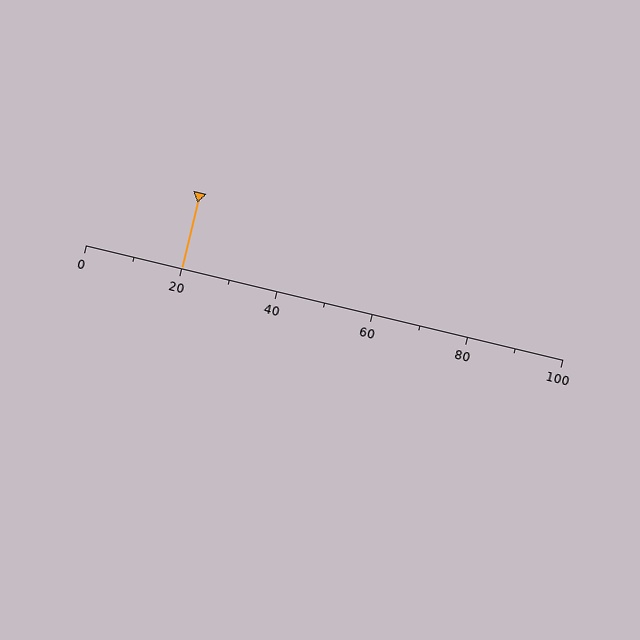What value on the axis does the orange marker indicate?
The marker indicates approximately 20.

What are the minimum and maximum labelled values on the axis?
The axis runs from 0 to 100.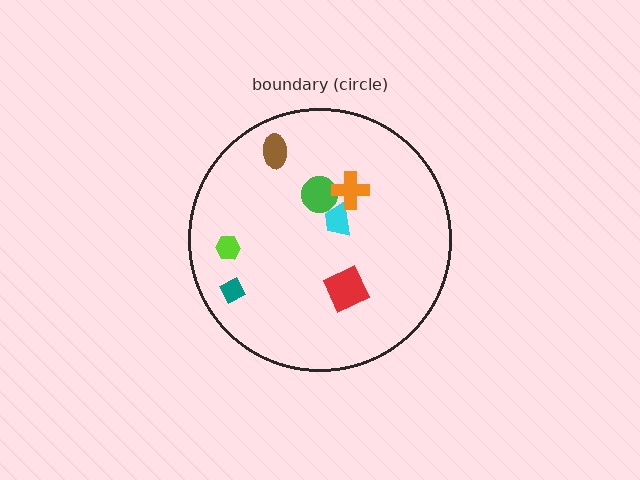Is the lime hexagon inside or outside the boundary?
Inside.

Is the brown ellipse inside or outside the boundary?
Inside.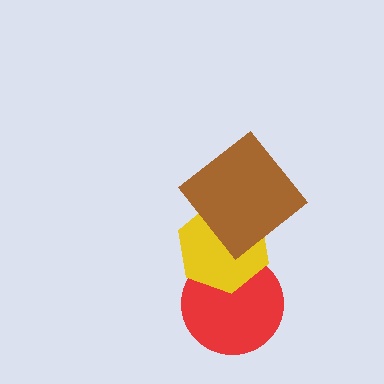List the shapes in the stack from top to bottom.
From top to bottom: the brown diamond, the yellow hexagon, the red circle.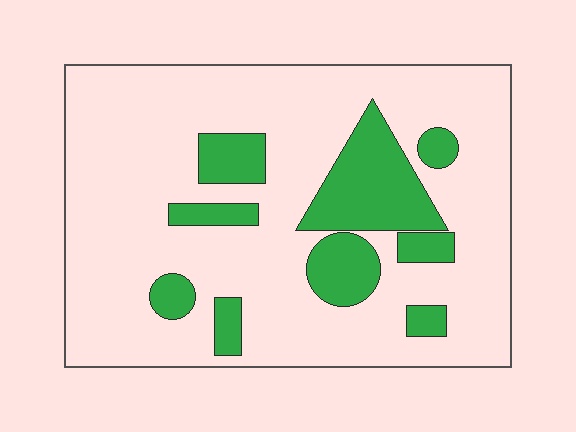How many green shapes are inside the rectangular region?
9.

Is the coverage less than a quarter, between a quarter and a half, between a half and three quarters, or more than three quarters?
Less than a quarter.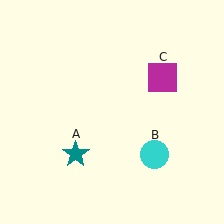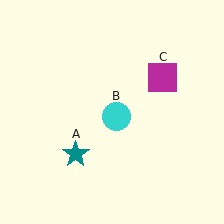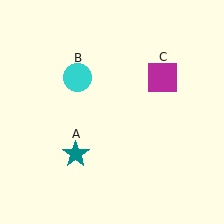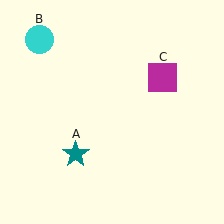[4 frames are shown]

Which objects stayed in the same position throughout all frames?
Teal star (object A) and magenta square (object C) remained stationary.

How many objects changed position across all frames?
1 object changed position: cyan circle (object B).